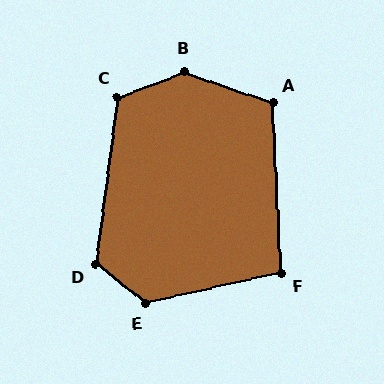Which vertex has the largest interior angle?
B, at approximately 140 degrees.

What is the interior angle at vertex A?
Approximately 112 degrees (obtuse).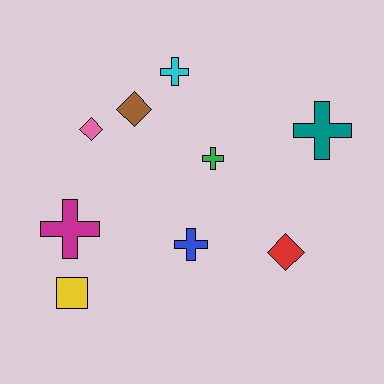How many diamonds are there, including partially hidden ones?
There are 3 diamonds.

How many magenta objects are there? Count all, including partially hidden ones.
There is 1 magenta object.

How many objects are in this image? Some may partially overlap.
There are 9 objects.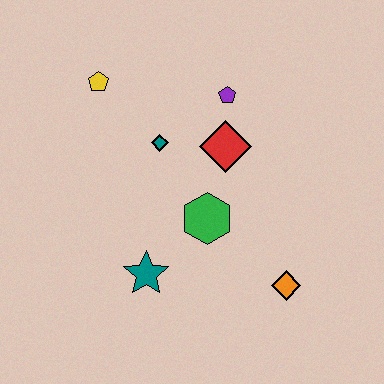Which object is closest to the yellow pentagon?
The teal diamond is closest to the yellow pentagon.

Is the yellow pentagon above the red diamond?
Yes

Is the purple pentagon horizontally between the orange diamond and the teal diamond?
Yes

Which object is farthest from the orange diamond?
The yellow pentagon is farthest from the orange diamond.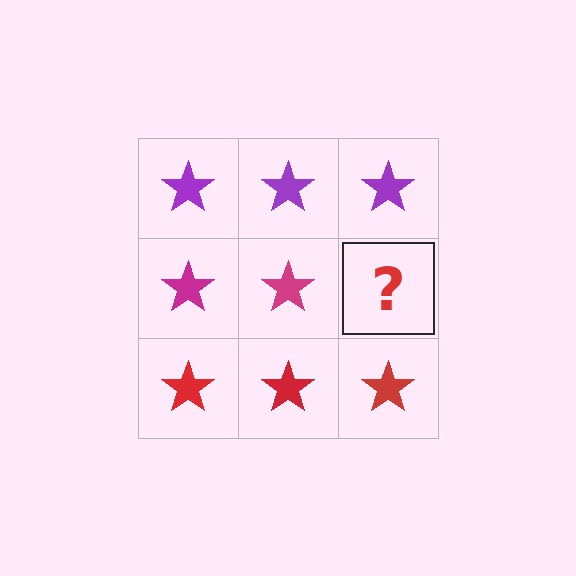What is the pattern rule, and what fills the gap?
The rule is that each row has a consistent color. The gap should be filled with a magenta star.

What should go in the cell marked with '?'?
The missing cell should contain a magenta star.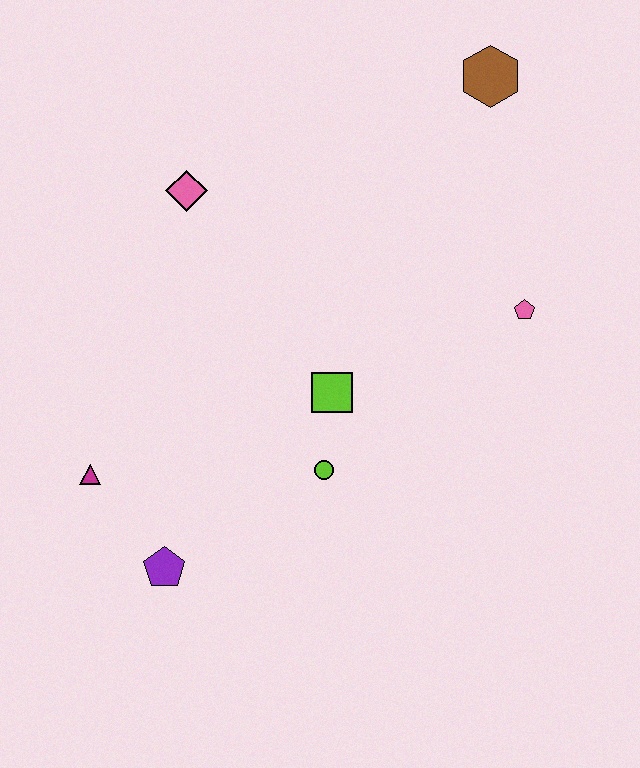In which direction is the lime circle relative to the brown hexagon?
The lime circle is below the brown hexagon.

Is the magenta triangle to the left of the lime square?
Yes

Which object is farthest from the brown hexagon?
The purple pentagon is farthest from the brown hexagon.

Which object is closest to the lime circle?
The lime square is closest to the lime circle.